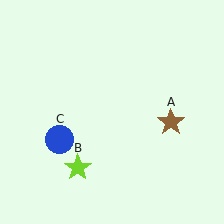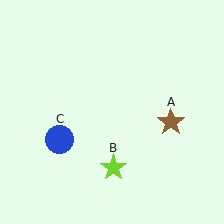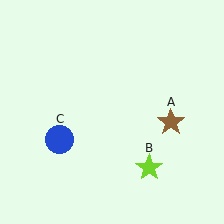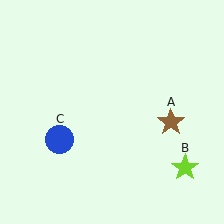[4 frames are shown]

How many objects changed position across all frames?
1 object changed position: lime star (object B).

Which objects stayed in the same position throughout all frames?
Brown star (object A) and blue circle (object C) remained stationary.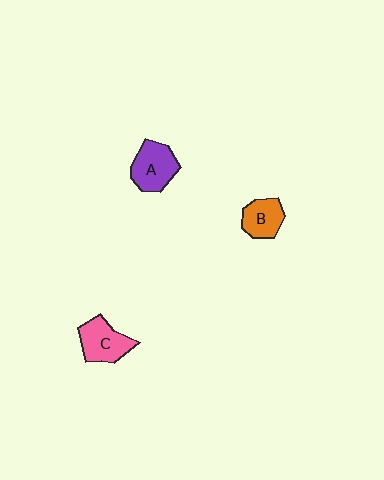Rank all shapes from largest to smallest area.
From largest to smallest: C (pink), A (purple), B (orange).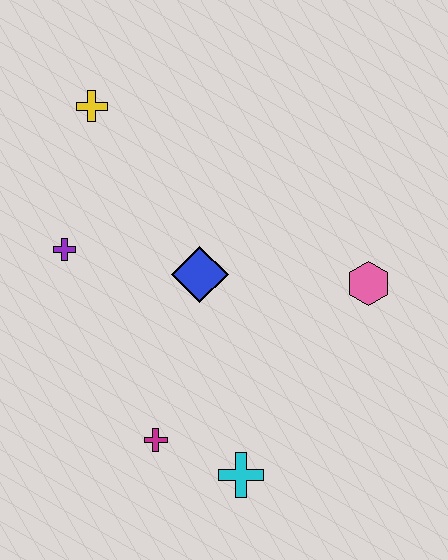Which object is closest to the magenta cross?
The cyan cross is closest to the magenta cross.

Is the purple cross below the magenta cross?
No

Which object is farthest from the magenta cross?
The yellow cross is farthest from the magenta cross.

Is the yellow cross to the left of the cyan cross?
Yes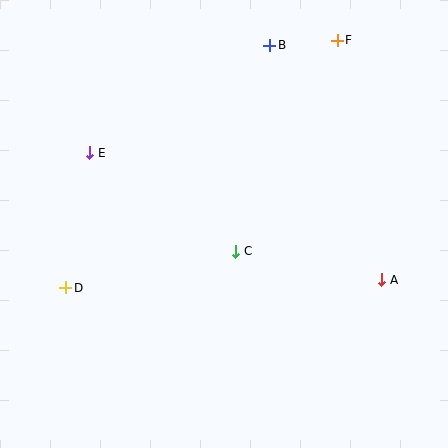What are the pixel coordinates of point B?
Point B is at (270, 45).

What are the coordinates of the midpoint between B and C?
The midpoint between B and C is at (253, 148).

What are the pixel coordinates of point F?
Point F is at (337, 40).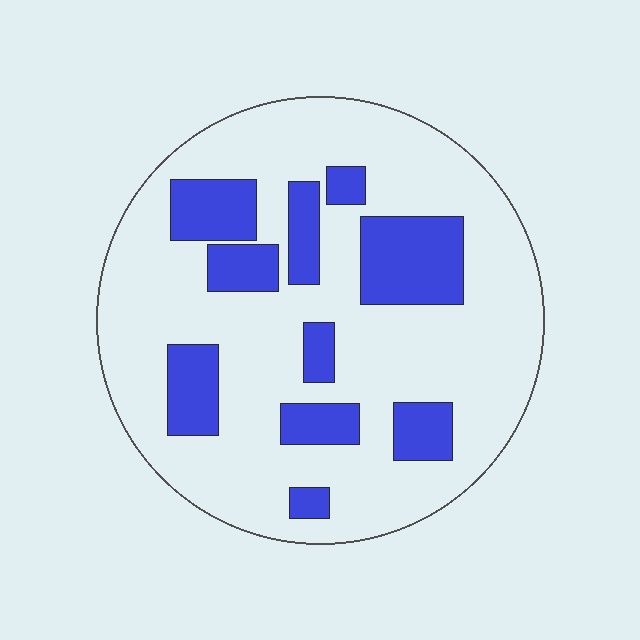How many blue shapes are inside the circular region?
10.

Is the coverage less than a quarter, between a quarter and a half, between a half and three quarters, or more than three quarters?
Less than a quarter.